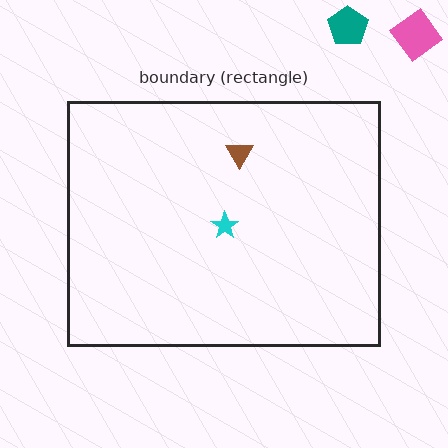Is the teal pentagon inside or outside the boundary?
Outside.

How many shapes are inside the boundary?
2 inside, 2 outside.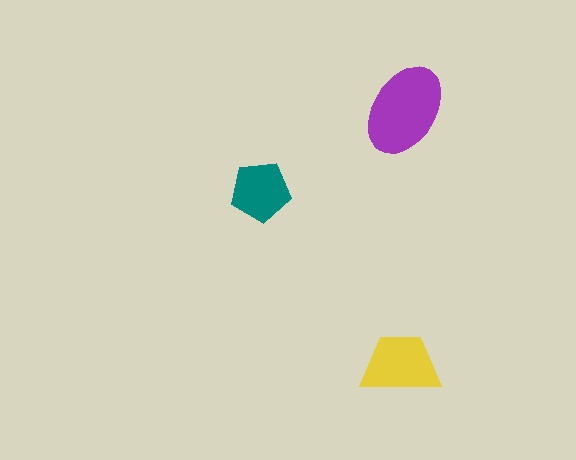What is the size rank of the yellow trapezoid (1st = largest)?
2nd.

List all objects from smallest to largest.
The teal pentagon, the yellow trapezoid, the purple ellipse.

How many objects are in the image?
There are 3 objects in the image.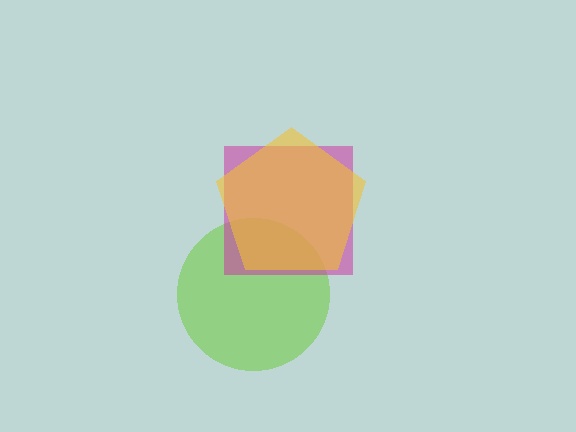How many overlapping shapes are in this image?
There are 3 overlapping shapes in the image.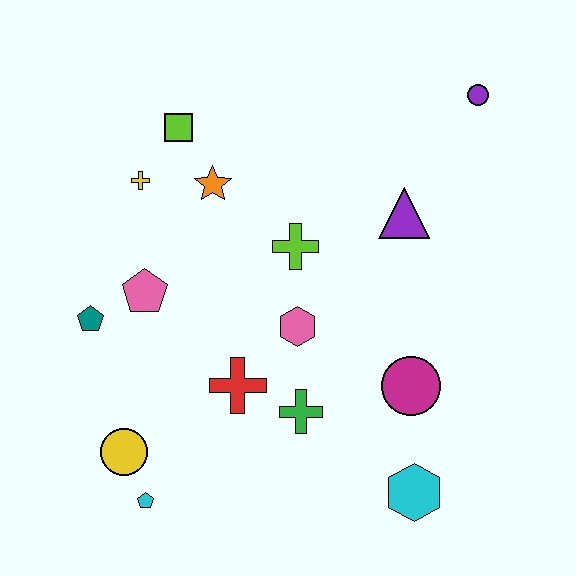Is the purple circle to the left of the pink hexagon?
No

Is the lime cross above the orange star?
No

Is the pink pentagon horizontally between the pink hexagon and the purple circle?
No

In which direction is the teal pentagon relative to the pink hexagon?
The teal pentagon is to the left of the pink hexagon.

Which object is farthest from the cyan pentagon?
The purple circle is farthest from the cyan pentagon.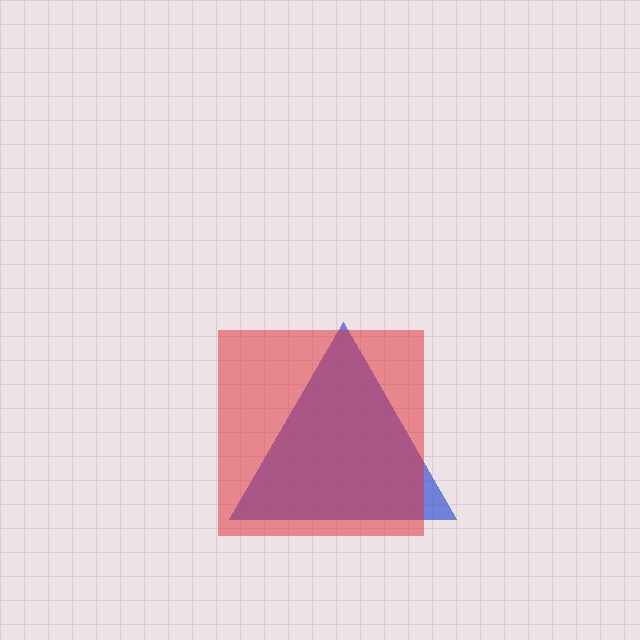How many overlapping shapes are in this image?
There are 2 overlapping shapes in the image.